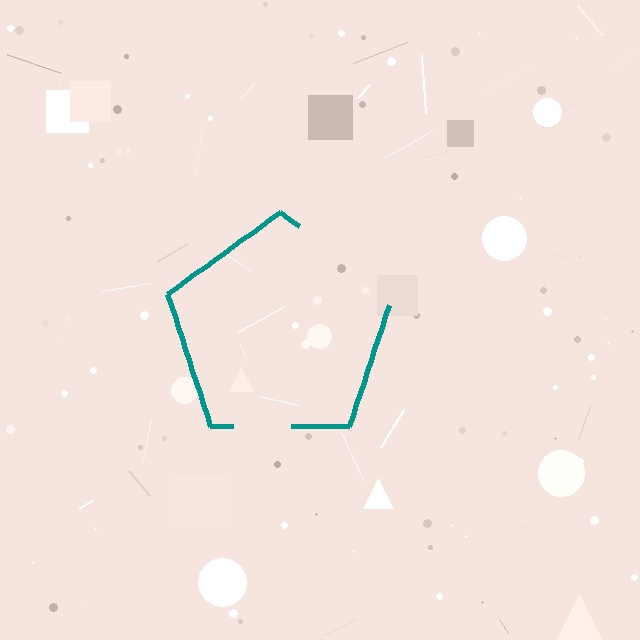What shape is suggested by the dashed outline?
The dashed outline suggests a pentagon.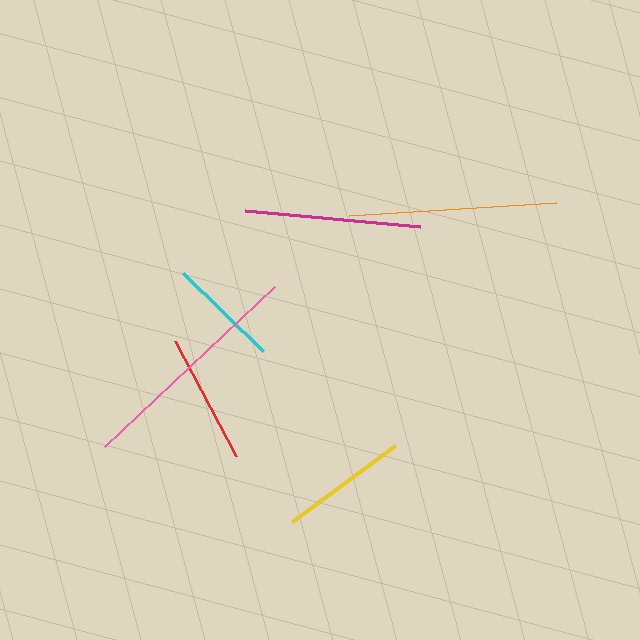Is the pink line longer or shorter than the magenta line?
The pink line is longer than the magenta line.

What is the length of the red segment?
The red segment is approximately 130 pixels long.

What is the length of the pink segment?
The pink segment is approximately 233 pixels long.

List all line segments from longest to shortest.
From longest to shortest: pink, orange, magenta, red, yellow, cyan.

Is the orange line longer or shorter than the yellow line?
The orange line is longer than the yellow line.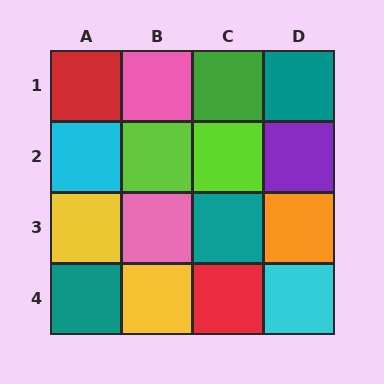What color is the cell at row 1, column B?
Pink.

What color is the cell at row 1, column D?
Teal.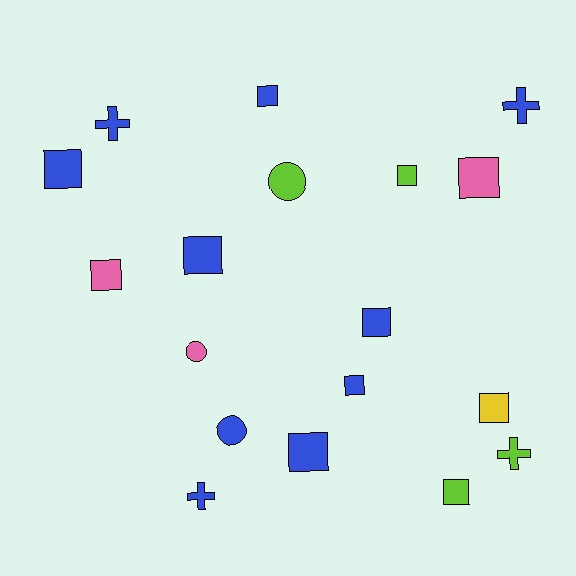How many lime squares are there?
There are 2 lime squares.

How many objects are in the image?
There are 18 objects.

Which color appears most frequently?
Blue, with 10 objects.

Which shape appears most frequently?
Square, with 11 objects.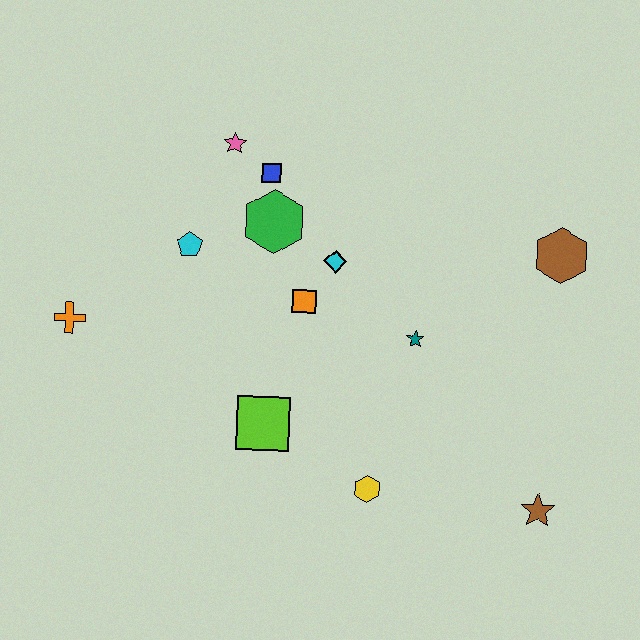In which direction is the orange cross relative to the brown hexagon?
The orange cross is to the left of the brown hexagon.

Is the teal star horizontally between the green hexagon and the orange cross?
No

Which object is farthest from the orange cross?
The brown star is farthest from the orange cross.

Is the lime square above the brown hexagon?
No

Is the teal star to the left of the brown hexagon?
Yes